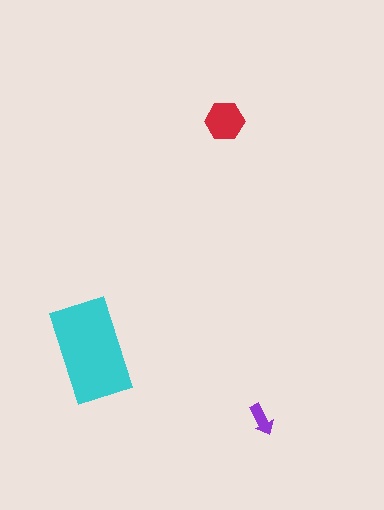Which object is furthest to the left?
The cyan rectangle is leftmost.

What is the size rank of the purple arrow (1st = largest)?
3rd.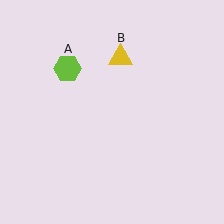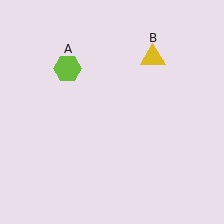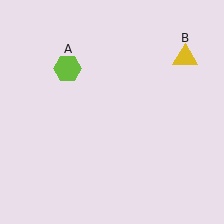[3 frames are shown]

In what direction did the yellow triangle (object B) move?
The yellow triangle (object B) moved right.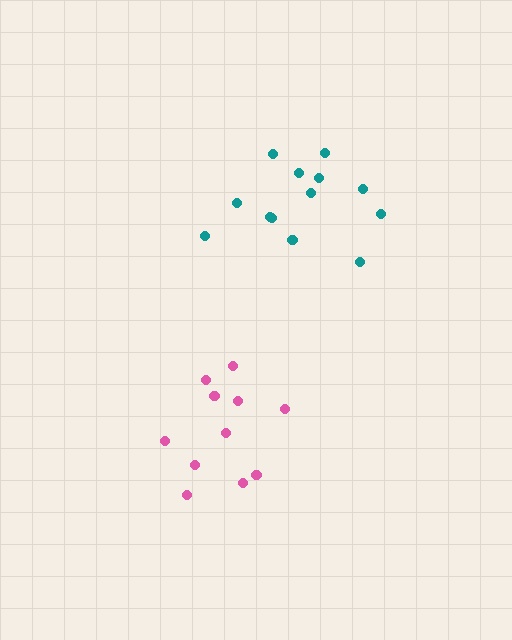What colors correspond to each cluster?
The clusters are colored: teal, pink.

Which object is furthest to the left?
The pink cluster is leftmost.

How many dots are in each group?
Group 1: 13 dots, Group 2: 11 dots (24 total).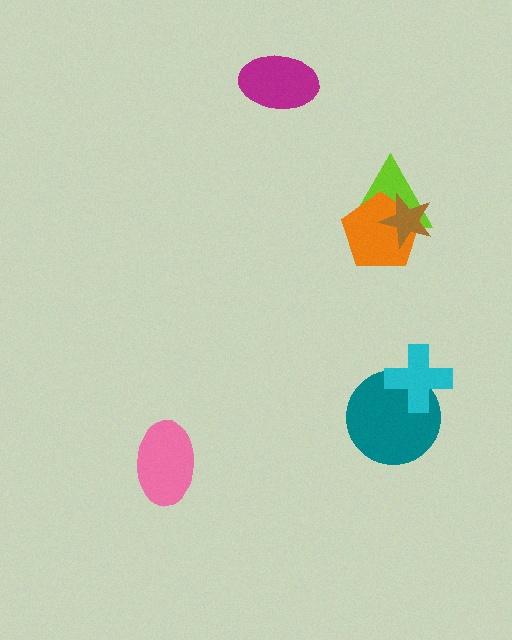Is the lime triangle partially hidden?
Yes, it is partially covered by another shape.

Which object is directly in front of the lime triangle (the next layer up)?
The orange pentagon is directly in front of the lime triangle.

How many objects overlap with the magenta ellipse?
0 objects overlap with the magenta ellipse.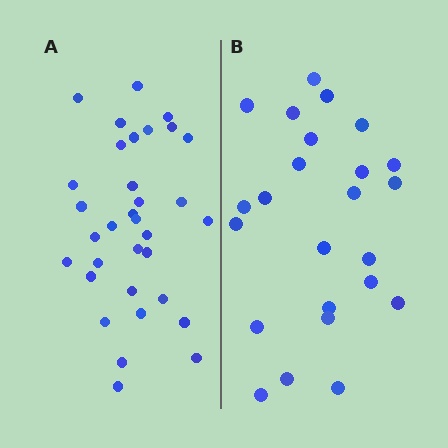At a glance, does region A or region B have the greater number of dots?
Region A (the left region) has more dots.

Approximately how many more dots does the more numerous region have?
Region A has roughly 8 or so more dots than region B.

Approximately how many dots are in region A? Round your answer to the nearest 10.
About 30 dots. (The exact count is 33, which rounds to 30.)